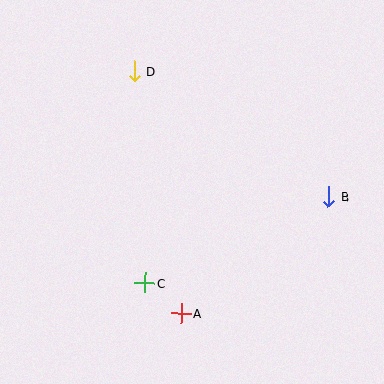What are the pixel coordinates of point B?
Point B is at (329, 196).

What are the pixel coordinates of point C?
Point C is at (145, 283).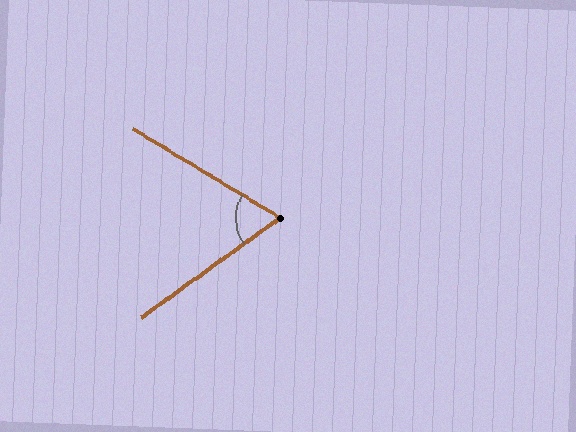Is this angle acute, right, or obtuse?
It is acute.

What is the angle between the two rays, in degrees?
Approximately 67 degrees.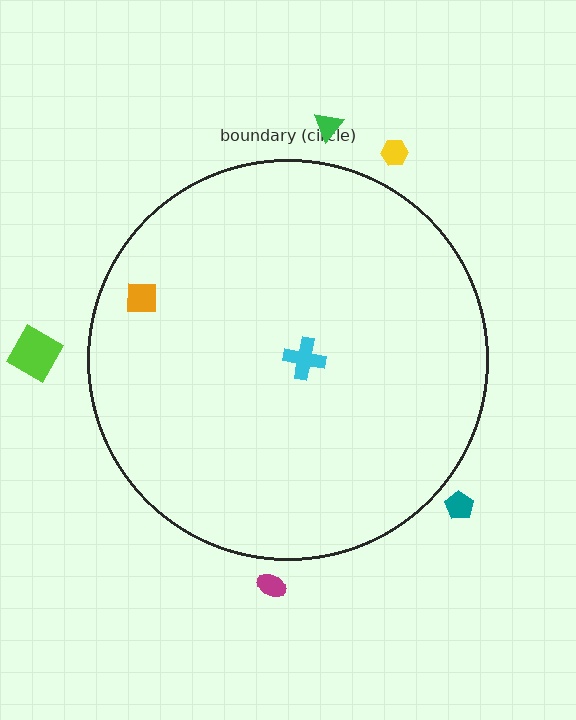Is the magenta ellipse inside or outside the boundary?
Outside.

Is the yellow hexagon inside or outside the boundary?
Outside.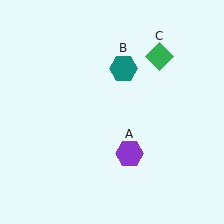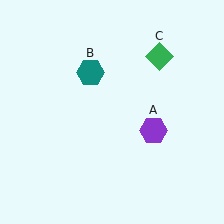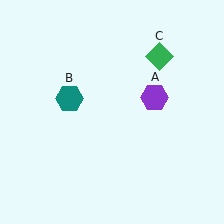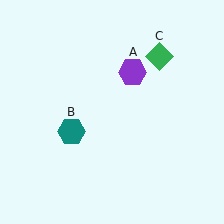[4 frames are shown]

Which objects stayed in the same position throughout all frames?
Green diamond (object C) remained stationary.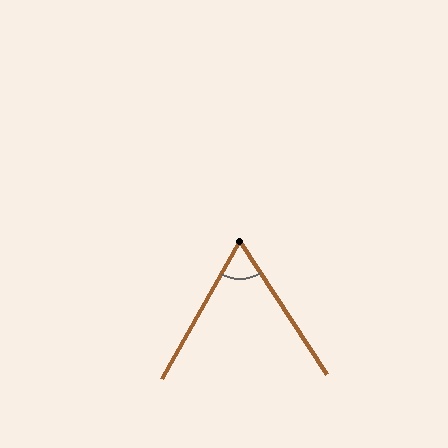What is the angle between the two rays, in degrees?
Approximately 63 degrees.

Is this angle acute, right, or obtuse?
It is acute.